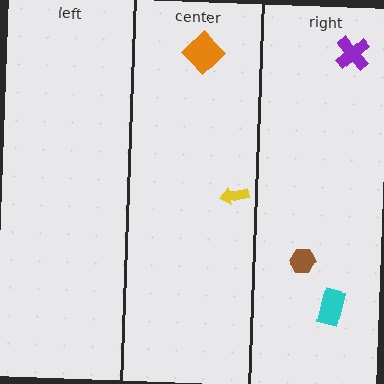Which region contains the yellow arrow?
The center region.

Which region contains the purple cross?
The right region.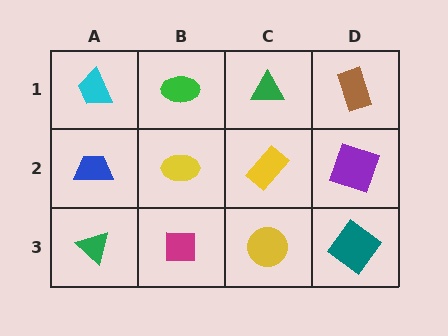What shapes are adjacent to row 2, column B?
A green ellipse (row 1, column B), a magenta square (row 3, column B), a blue trapezoid (row 2, column A), a yellow rectangle (row 2, column C).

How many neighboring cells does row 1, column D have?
2.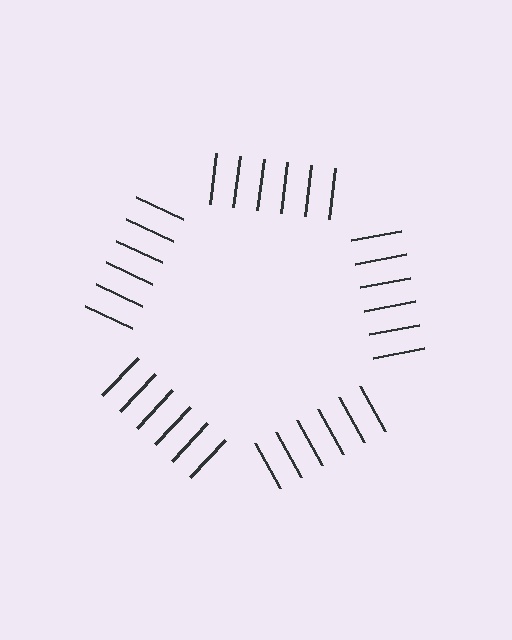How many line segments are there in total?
30 — 6 along each of the 5 edges.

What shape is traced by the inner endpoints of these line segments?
An illusory pentagon — the line segments terminate on its edges but no continuous stroke is drawn.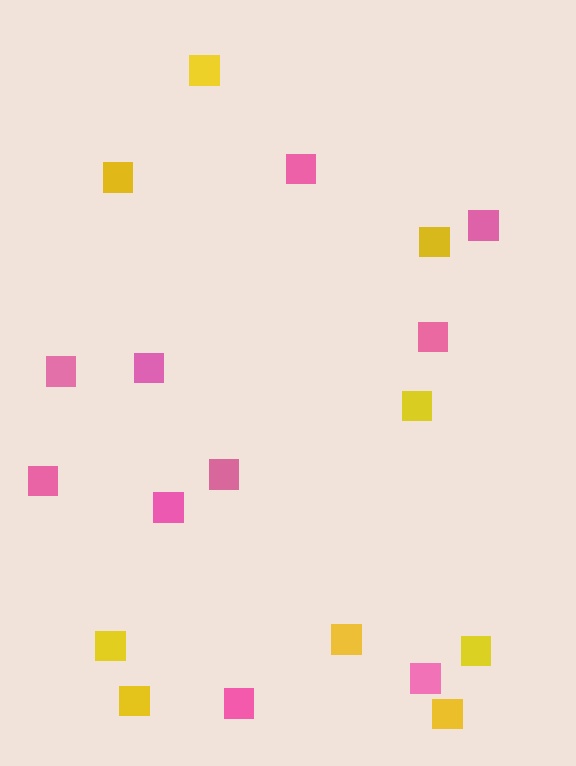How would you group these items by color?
There are 2 groups: one group of yellow squares (9) and one group of pink squares (10).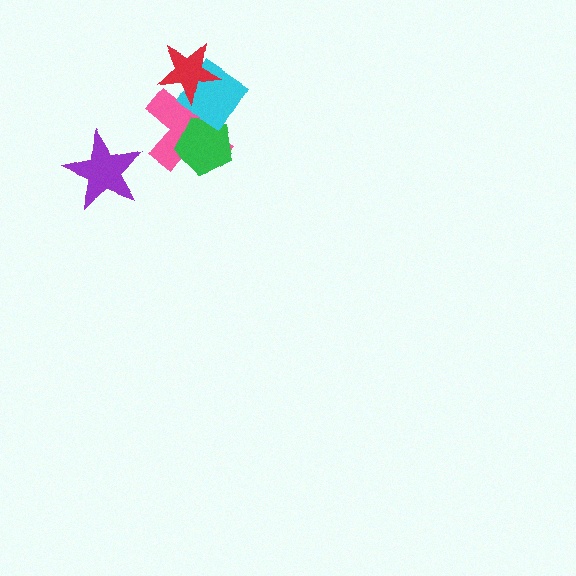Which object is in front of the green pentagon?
The cyan diamond is in front of the green pentagon.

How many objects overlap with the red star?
2 objects overlap with the red star.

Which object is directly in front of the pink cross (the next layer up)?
The green pentagon is directly in front of the pink cross.